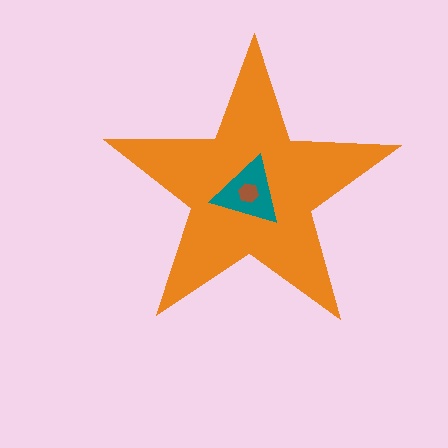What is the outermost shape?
The orange star.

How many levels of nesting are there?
3.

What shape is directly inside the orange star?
The teal triangle.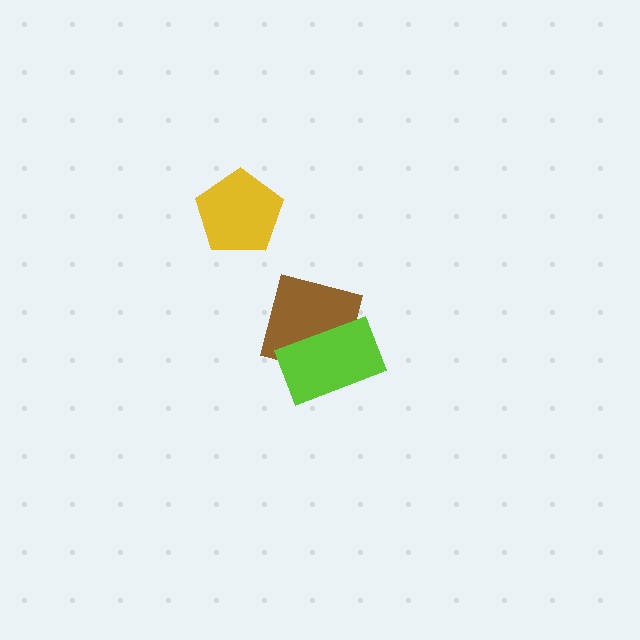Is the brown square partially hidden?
Yes, it is partially covered by another shape.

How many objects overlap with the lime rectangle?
1 object overlaps with the lime rectangle.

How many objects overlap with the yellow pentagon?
0 objects overlap with the yellow pentagon.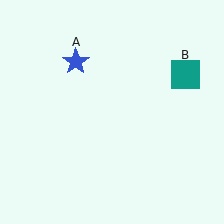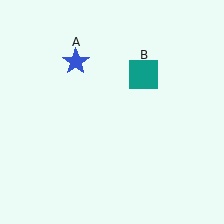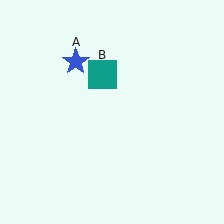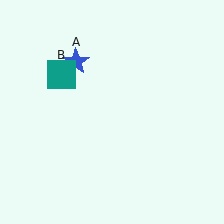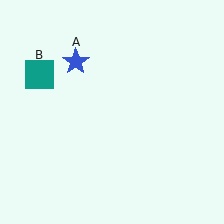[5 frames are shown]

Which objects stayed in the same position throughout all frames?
Blue star (object A) remained stationary.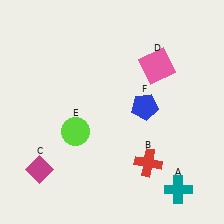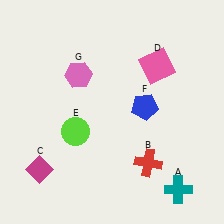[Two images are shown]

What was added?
A pink hexagon (G) was added in Image 2.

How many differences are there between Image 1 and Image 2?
There is 1 difference between the two images.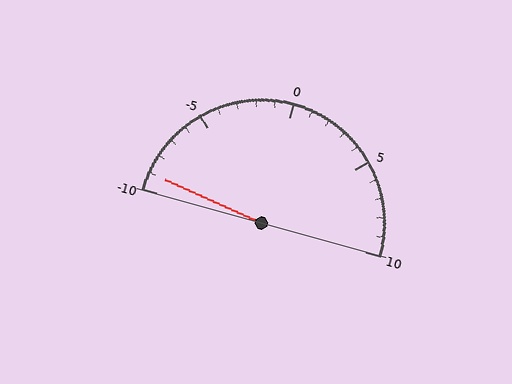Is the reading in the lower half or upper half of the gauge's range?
The reading is in the lower half of the range (-10 to 10).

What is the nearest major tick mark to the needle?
The nearest major tick mark is -10.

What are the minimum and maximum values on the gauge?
The gauge ranges from -10 to 10.